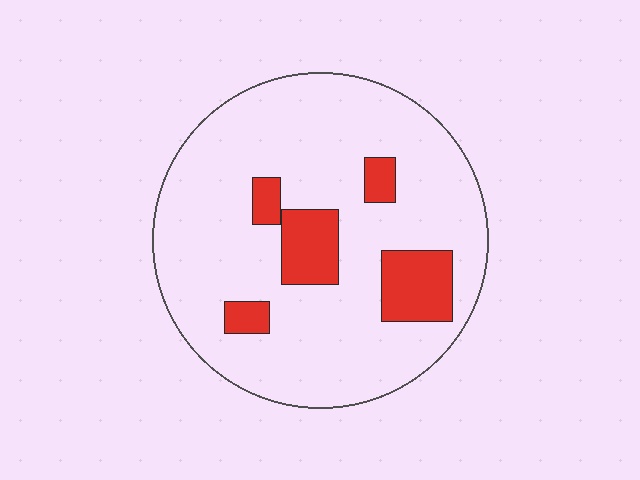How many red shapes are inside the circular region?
5.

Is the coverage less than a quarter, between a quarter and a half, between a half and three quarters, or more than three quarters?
Less than a quarter.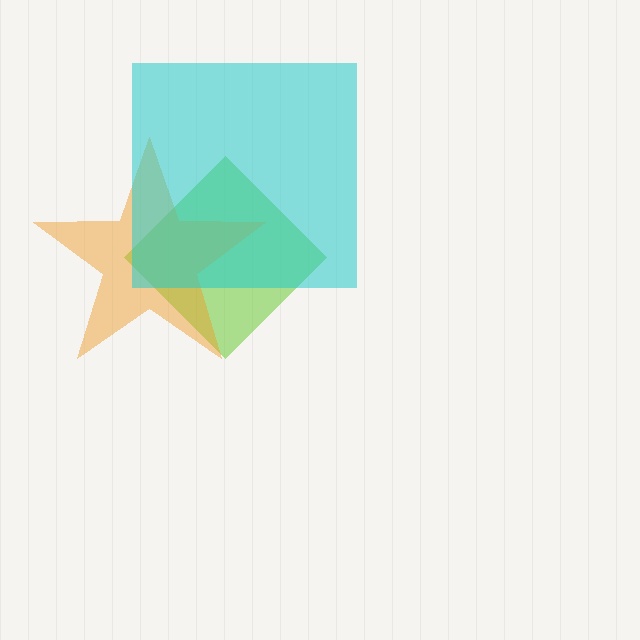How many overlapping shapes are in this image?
There are 3 overlapping shapes in the image.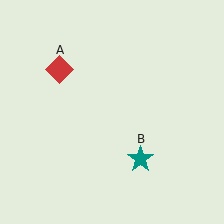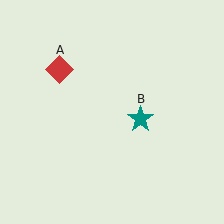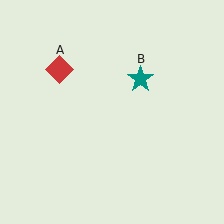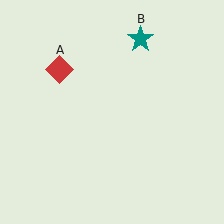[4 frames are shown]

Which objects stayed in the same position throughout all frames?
Red diamond (object A) remained stationary.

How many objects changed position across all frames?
1 object changed position: teal star (object B).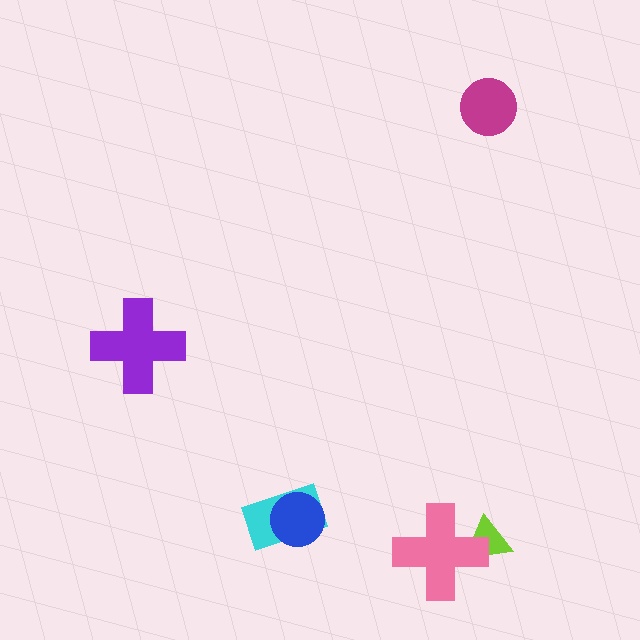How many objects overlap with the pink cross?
1 object overlaps with the pink cross.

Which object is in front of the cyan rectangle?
The blue circle is in front of the cyan rectangle.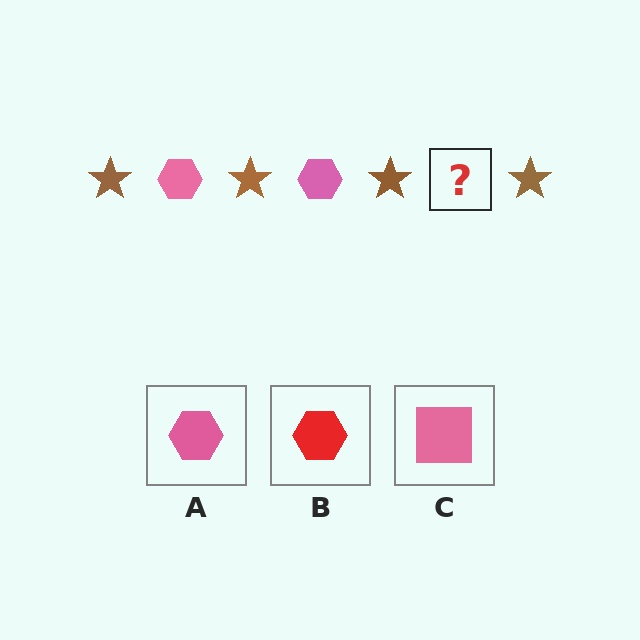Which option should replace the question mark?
Option A.